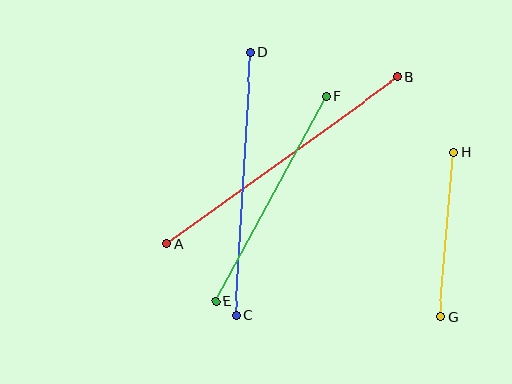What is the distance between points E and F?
The distance is approximately 233 pixels.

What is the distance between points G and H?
The distance is approximately 165 pixels.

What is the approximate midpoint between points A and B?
The midpoint is at approximately (282, 160) pixels.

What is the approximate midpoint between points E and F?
The midpoint is at approximately (271, 199) pixels.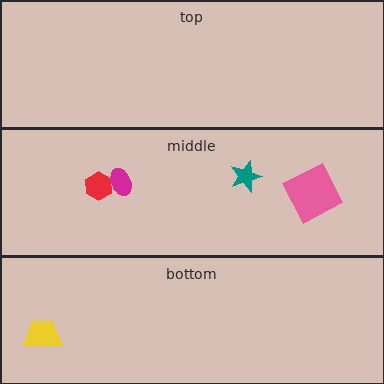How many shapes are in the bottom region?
1.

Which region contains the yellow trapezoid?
The bottom region.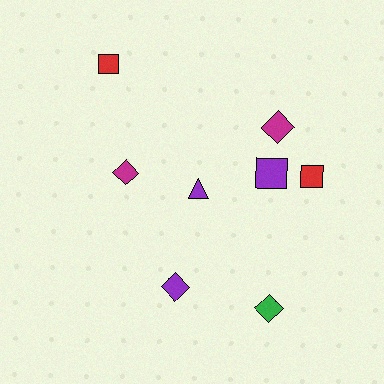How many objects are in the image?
There are 8 objects.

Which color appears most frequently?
Purple, with 3 objects.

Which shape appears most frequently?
Diamond, with 4 objects.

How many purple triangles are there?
There is 1 purple triangle.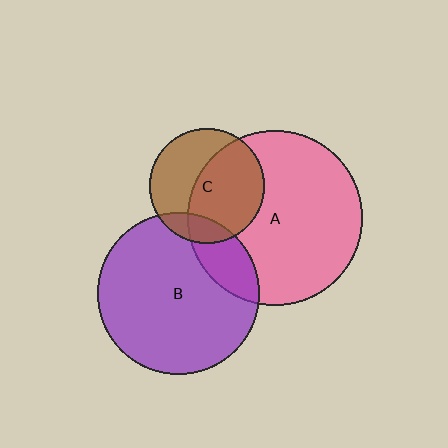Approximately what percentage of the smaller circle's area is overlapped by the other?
Approximately 55%.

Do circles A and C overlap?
Yes.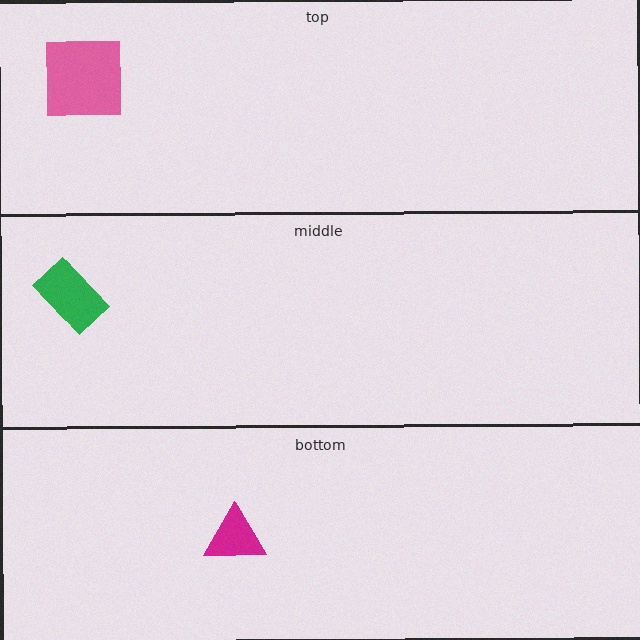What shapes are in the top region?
The pink square.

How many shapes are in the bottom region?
1.